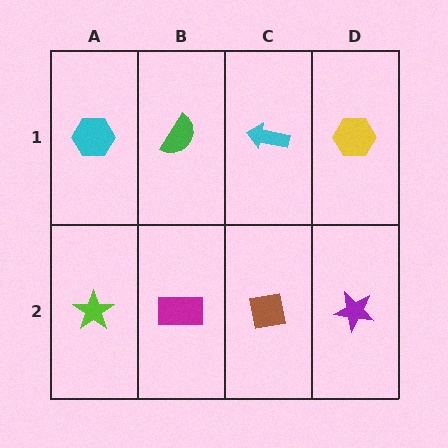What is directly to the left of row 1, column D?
A cyan arrow.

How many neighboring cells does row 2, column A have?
2.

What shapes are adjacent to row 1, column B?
A magenta rectangle (row 2, column B), a cyan hexagon (row 1, column A), a cyan arrow (row 1, column C).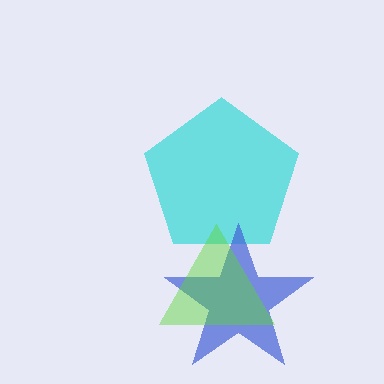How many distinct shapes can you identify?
There are 3 distinct shapes: a cyan pentagon, a blue star, a lime triangle.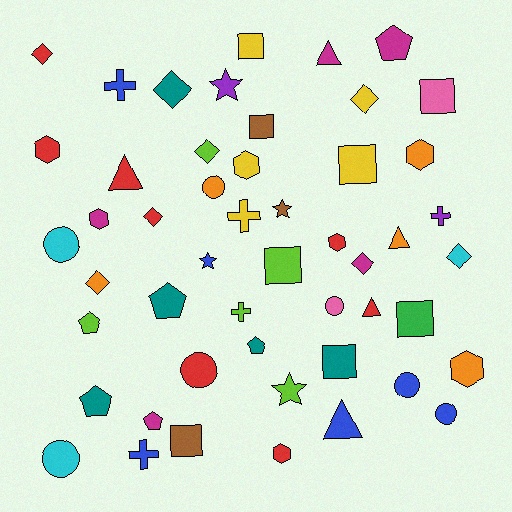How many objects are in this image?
There are 50 objects.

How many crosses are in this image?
There are 5 crosses.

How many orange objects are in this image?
There are 5 orange objects.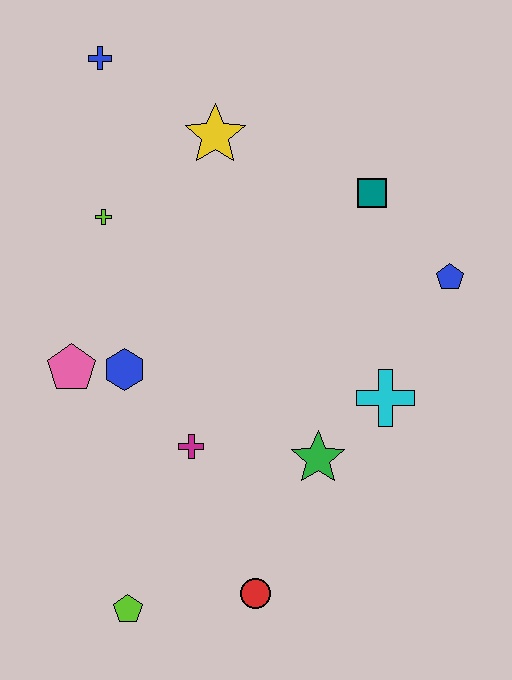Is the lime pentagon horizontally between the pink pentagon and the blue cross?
No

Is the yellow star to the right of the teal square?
No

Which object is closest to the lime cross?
The yellow star is closest to the lime cross.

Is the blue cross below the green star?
No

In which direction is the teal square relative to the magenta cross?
The teal square is above the magenta cross.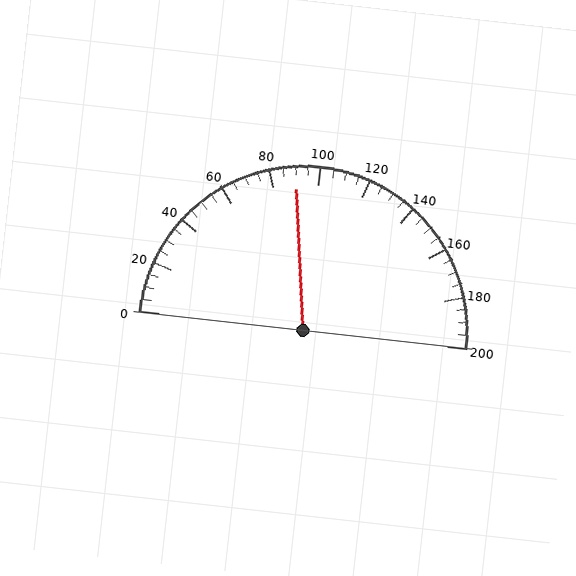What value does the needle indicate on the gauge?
The needle indicates approximately 90.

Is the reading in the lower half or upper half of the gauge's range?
The reading is in the lower half of the range (0 to 200).